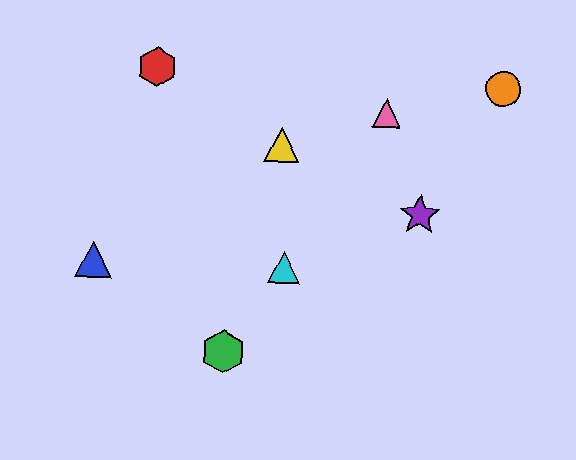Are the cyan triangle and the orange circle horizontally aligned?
No, the cyan triangle is at y≈267 and the orange circle is at y≈89.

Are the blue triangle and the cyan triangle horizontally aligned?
Yes, both are at y≈259.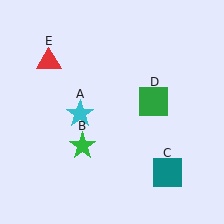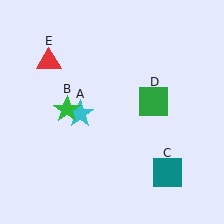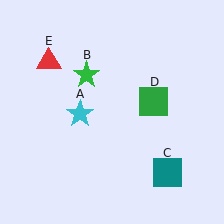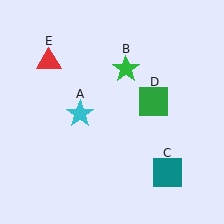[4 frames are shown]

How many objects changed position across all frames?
1 object changed position: green star (object B).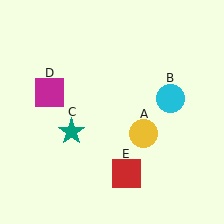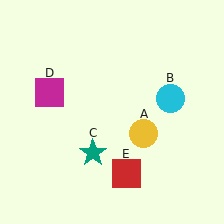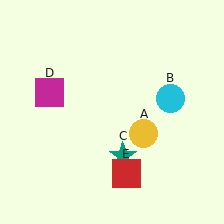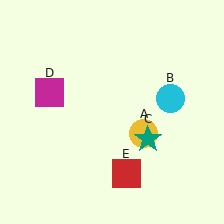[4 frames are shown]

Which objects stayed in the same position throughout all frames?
Yellow circle (object A) and cyan circle (object B) and magenta square (object D) and red square (object E) remained stationary.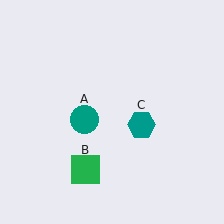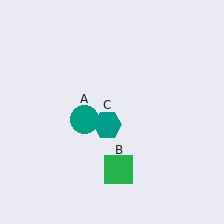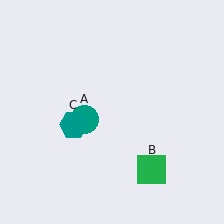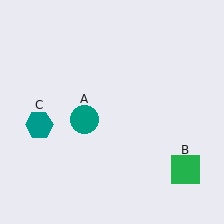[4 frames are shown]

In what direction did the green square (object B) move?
The green square (object B) moved right.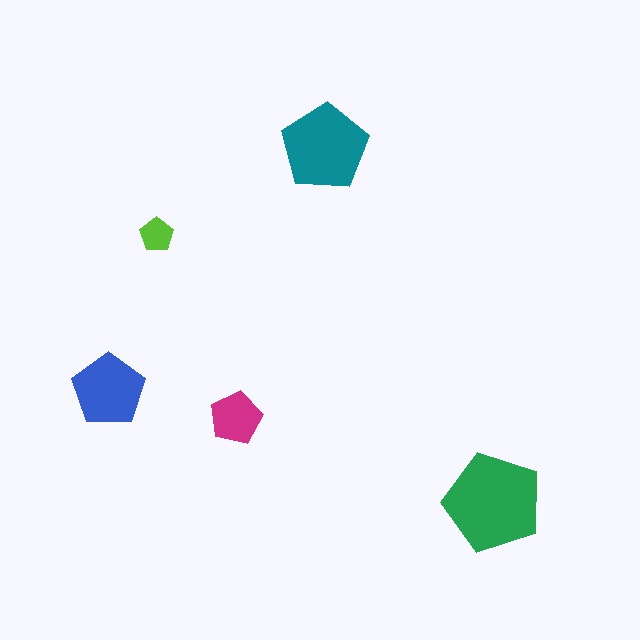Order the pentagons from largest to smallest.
the green one, the teal one, the blue one, the magenta one, the lime one.